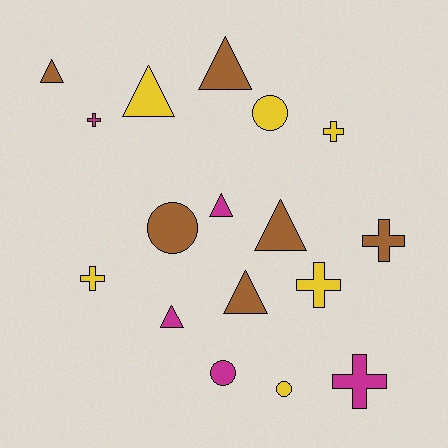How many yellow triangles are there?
There is 1 yellow triangle.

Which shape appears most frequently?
Triangle, with 7 objects.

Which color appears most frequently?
Brown, with 6 objects.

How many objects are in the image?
There are 17 objects.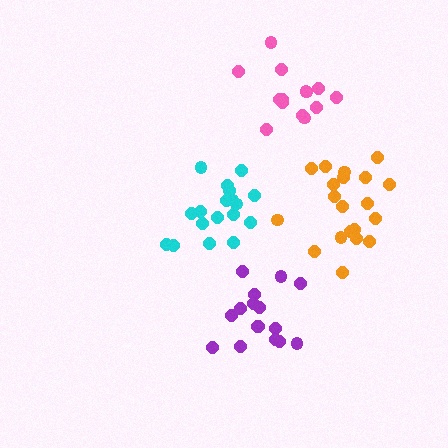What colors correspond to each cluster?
The clusters are colored: orange, cyan, pink, purple.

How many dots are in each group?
Group 1: 20 dots, Group 2: 18 dots, Group 3: 14 dots, Group 4: 16 dots (68 total).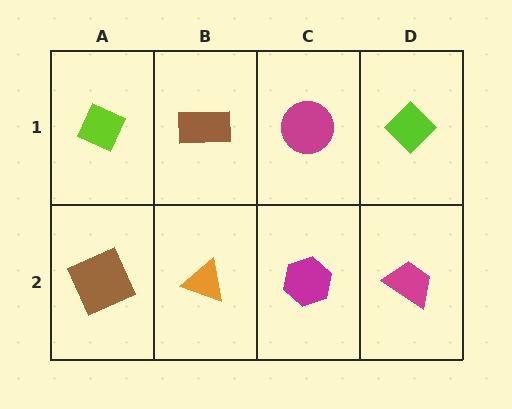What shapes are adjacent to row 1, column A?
A brown square (row 2, column A), a brown rectangle (row 1, column B).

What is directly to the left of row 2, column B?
A brown square.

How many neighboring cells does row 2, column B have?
3.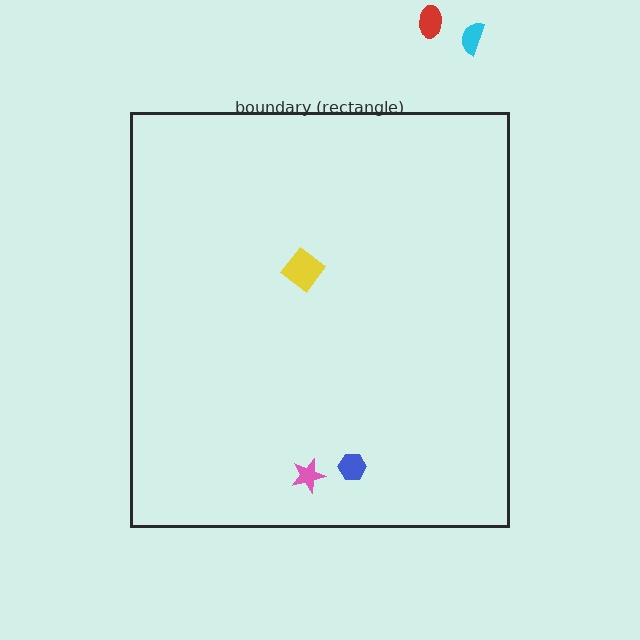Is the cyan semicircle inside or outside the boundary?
Outside.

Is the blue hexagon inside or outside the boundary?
Inside.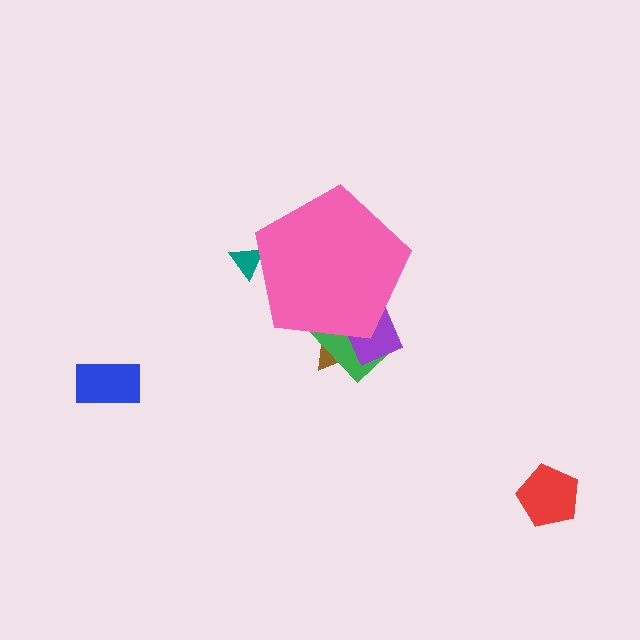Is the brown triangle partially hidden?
Yes, the brown triangle is partially hidden behind the pink pentagon.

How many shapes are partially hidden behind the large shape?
4 shapes are partially hidden.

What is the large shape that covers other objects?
A pink pentagon.